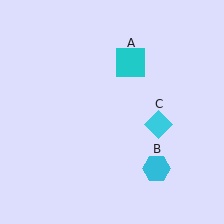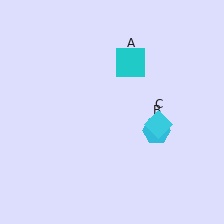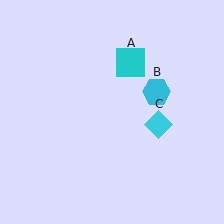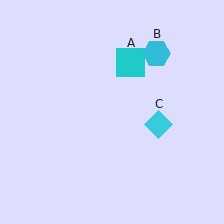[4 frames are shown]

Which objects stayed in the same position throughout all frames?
Cyan square (object A) and cyan diamond (object C) remained stationary.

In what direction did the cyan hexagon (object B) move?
The cyan hexagon (object B) moved up.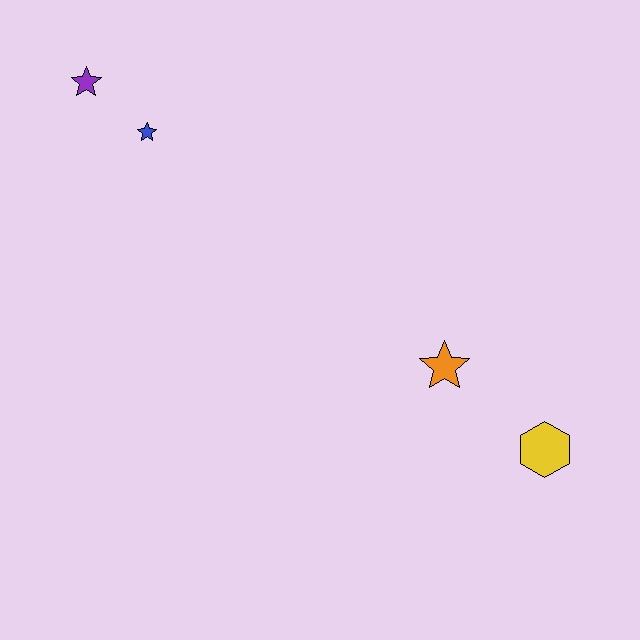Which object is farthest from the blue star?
The yellow hexagon is farthest from the blue star.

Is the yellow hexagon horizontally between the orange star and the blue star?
No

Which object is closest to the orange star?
The yellow hexagon is closest to the orange star.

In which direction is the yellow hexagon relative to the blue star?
The yellow hexagon is to the right of the blue star.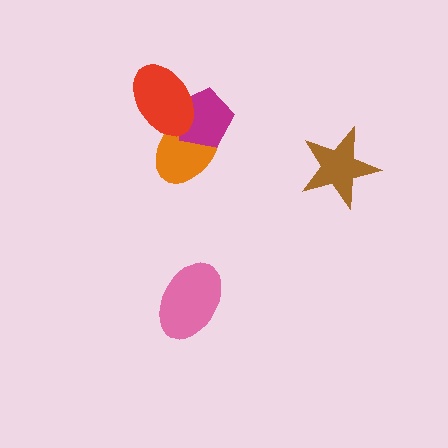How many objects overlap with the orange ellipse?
2 objects overlap with the orange ellipse.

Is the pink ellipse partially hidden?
No, no other shape covers it.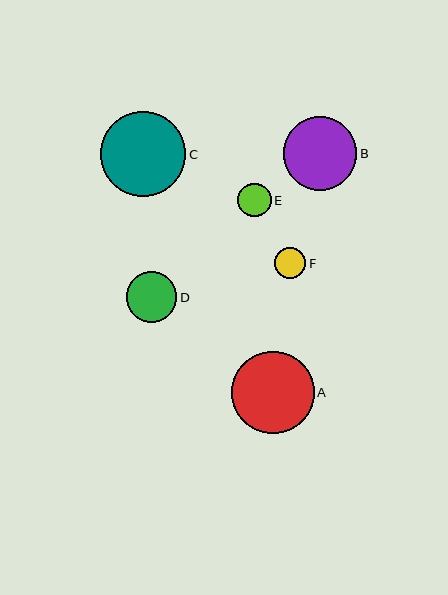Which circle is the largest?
Circle C is the largest with a size of approximately 85 pixels.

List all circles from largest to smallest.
From largest to smallest: C, A, B, D, E, F.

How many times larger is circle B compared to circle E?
Circle B is approximately 2.2 times the size of circle E.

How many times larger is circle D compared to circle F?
Circle D is approximately 1.6 times the size of circle F.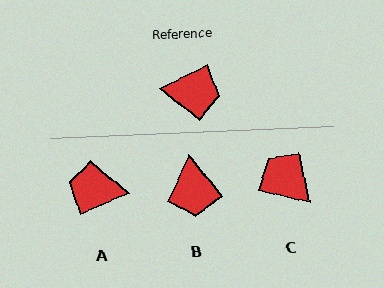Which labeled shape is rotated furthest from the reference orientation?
A, about 177 degrees away.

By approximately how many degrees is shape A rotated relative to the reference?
Approximately 177 degrees counter-clockwise.